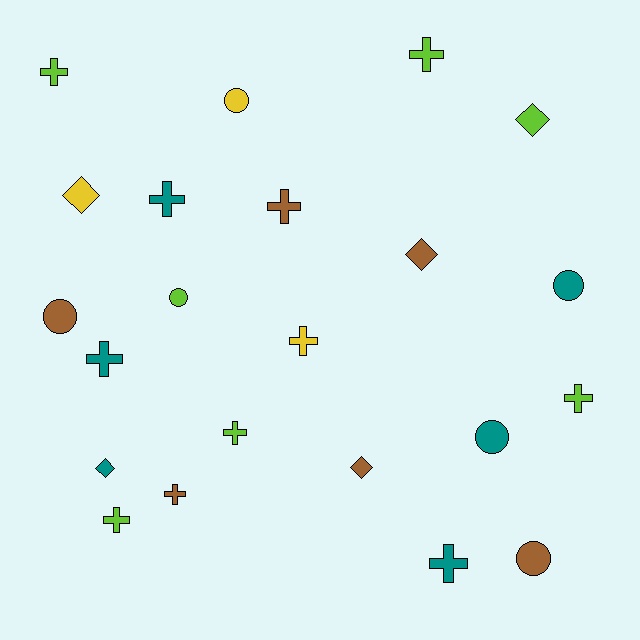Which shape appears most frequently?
Cross, with 11 objects.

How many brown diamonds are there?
There are 2 brown diamonds.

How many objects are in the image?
There are 22 objects.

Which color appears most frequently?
Lime, with 7 objects.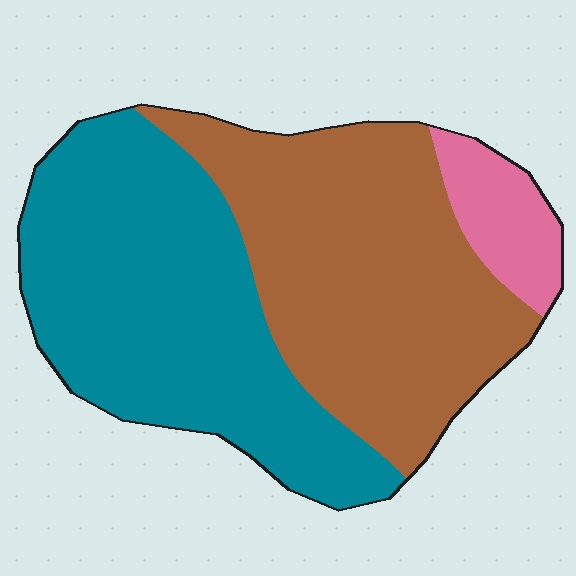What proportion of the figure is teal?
Teal covers about 45% of the figure.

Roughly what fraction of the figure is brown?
Brown takes up between a quarter and a half of the figure.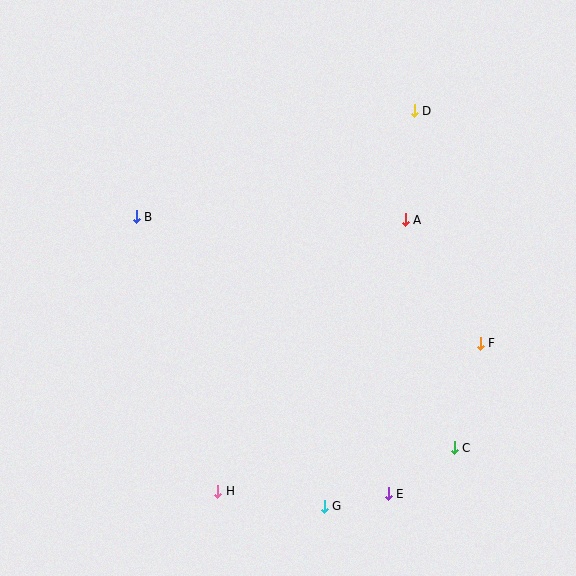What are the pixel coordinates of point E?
Point E is at (388, 494).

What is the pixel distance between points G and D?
The distance between G and D is 406 pixels.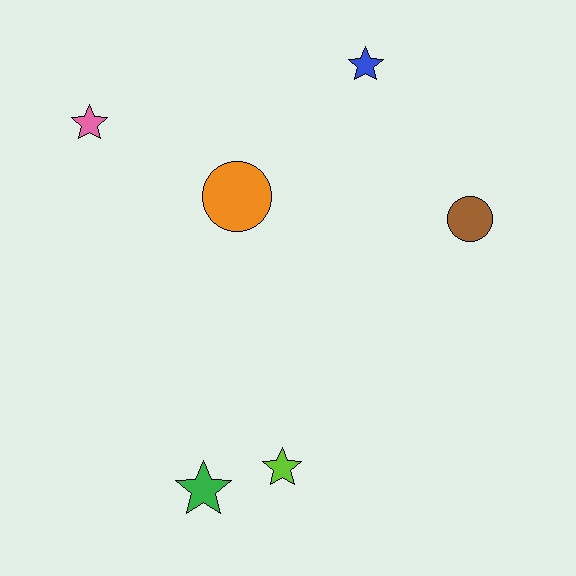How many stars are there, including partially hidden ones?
There are 4 stars.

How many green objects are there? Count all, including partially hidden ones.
There is 1 green object.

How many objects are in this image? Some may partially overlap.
There are 6 objects.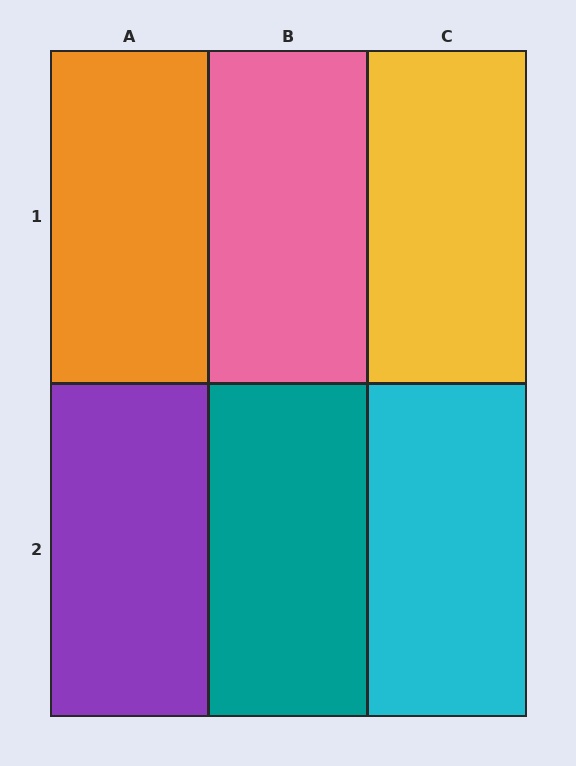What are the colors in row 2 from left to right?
Purple, teal, cyan.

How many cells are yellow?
1 cell is yellow.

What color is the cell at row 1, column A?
Orange.